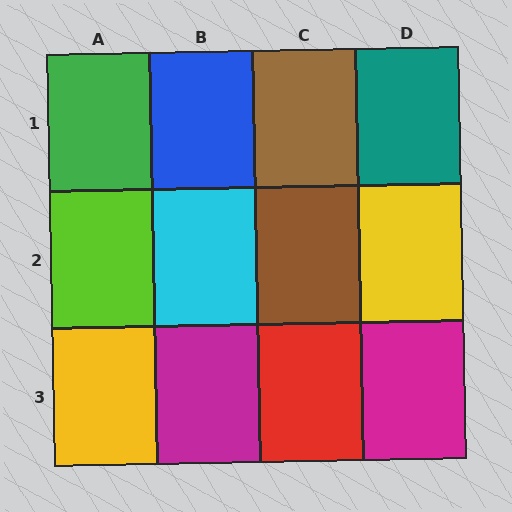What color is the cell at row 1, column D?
Teal.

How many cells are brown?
2 cells are brown.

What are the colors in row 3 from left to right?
Yellow, magenta, red, magenta.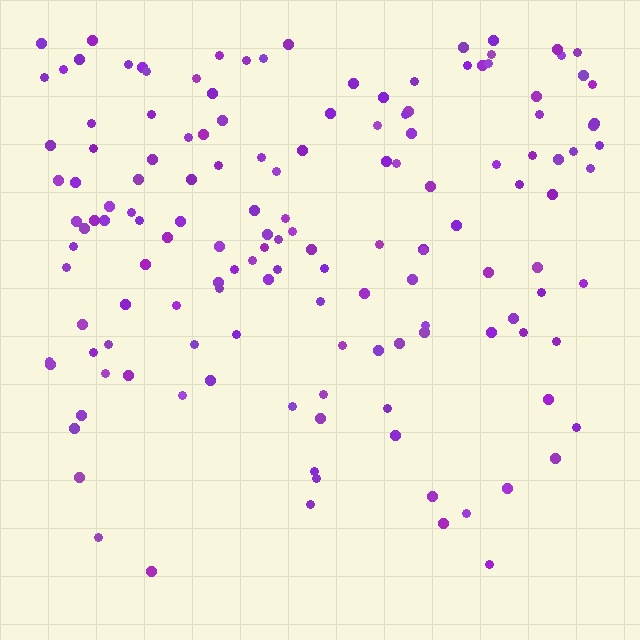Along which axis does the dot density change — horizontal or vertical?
Vertical.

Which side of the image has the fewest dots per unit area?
The bottom.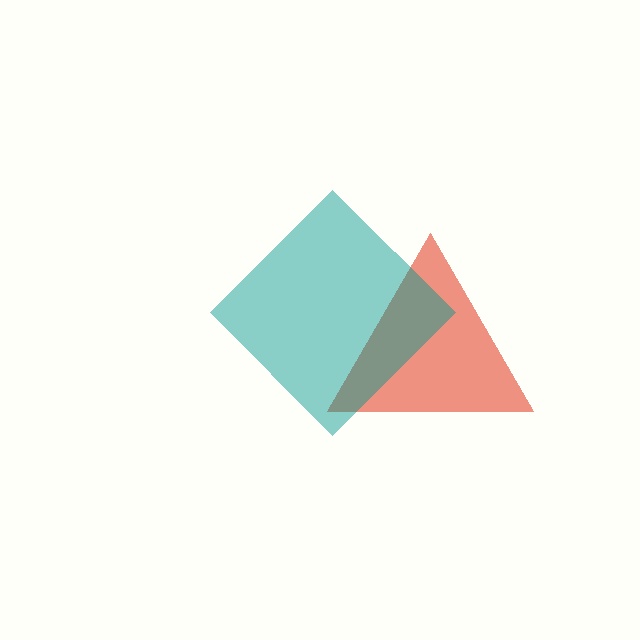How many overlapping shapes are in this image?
There are 2 overlapping shapes in the image.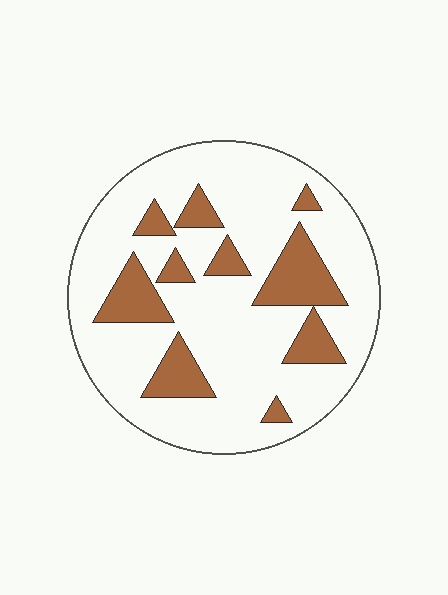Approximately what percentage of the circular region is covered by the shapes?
Approximately 20%.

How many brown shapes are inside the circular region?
10.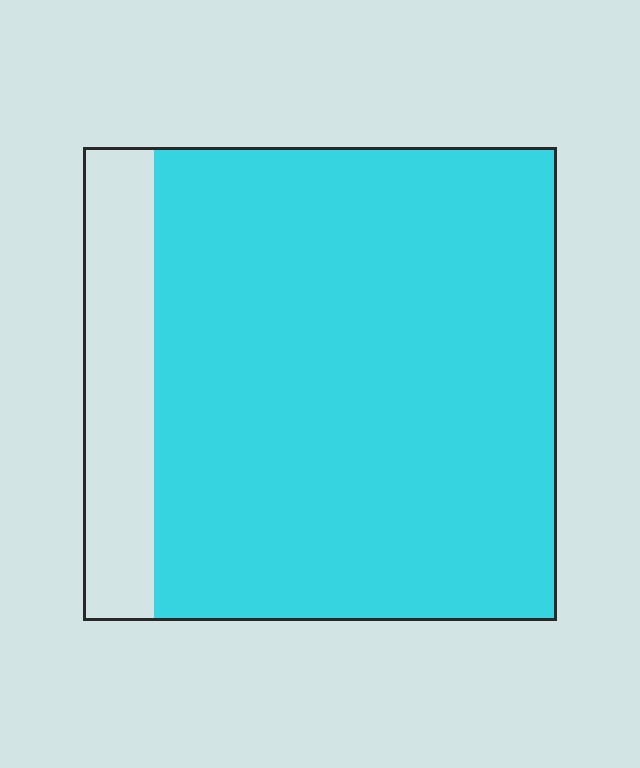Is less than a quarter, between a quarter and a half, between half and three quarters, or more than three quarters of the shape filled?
More than three quarters.